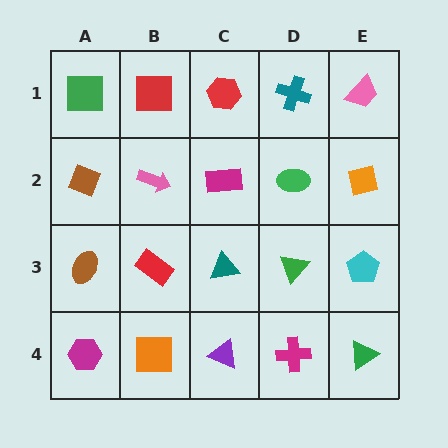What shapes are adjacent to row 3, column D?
A green ellipse (row 2, column D), a magenta cross (row 4, column D), a teal triangle (row 3, column C), a cyan pentagon (row 3, column E).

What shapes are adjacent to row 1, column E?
An orange square (row 2, column E), a teal cross (row 1, column D).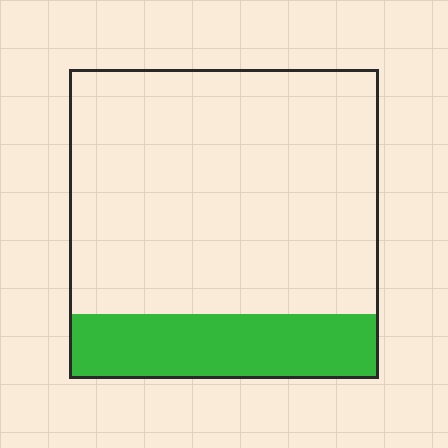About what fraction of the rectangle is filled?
About one fifth (1/5).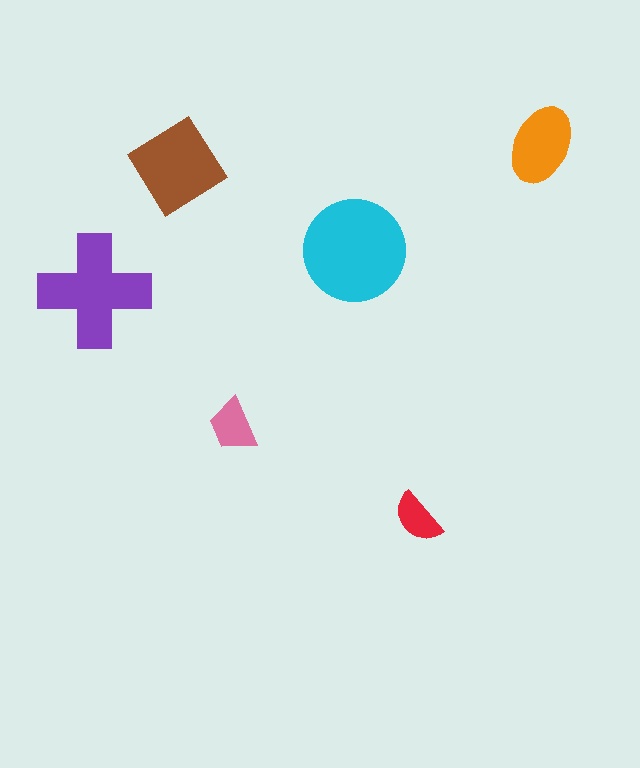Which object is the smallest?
The red semicircle.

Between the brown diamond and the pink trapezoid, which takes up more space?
The brown diamond.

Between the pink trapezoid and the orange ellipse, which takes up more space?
The orange ellipse.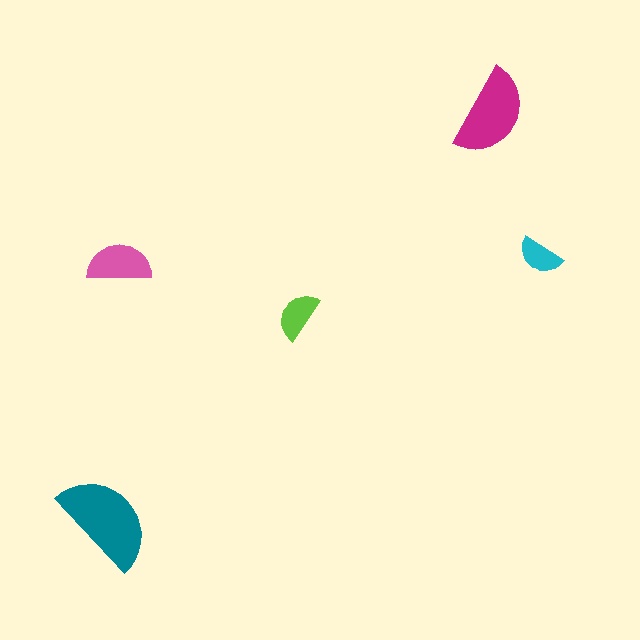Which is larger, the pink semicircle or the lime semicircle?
The pink one.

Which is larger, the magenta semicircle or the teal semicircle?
The teal one.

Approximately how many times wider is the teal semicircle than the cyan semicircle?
About 2.5 times wider.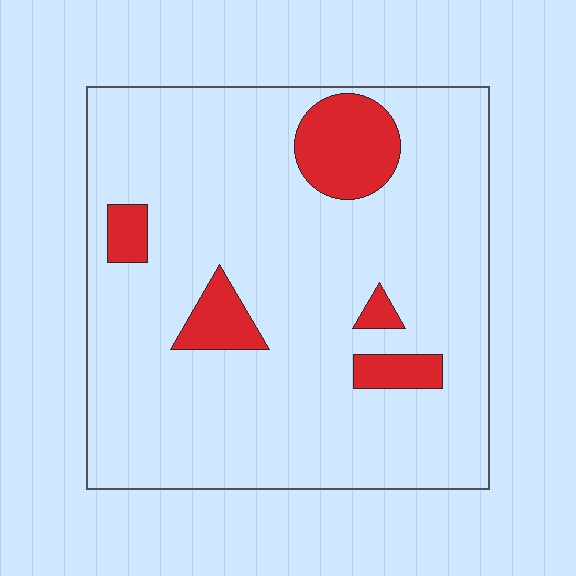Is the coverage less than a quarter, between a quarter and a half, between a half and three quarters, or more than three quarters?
Less than a quarter.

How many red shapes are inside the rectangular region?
5.